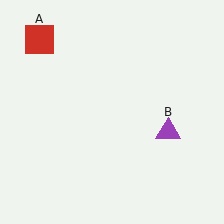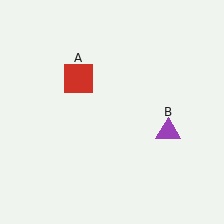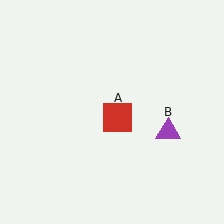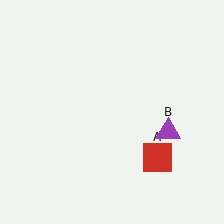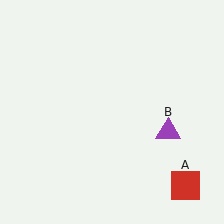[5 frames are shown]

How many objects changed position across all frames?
1 object changed position: red square (object A).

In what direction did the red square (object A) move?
The red square (object A) moved down and to the right.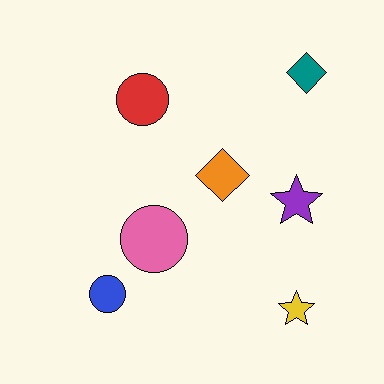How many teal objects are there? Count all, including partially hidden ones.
There is 1 teal object.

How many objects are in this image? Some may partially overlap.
There are 7 objects.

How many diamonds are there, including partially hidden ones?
There are 2 diamonds.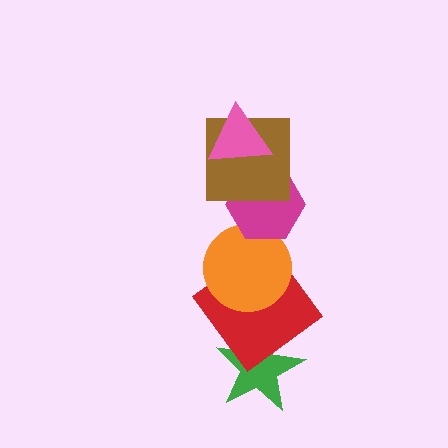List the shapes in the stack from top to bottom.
From top to bottom: the pink triangle, the brown square, the magenta hexagon, the orange circle, the red diamond, the green star.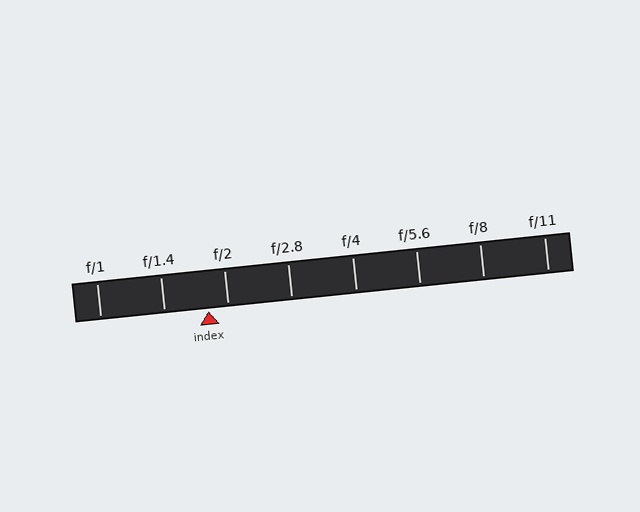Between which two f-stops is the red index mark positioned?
The index mark is between f/1.4 and f/2.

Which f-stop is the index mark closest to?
The index mark is closest to f/2.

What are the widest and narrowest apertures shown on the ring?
The widest aperture shown is f/1 and the narrowest is f/11.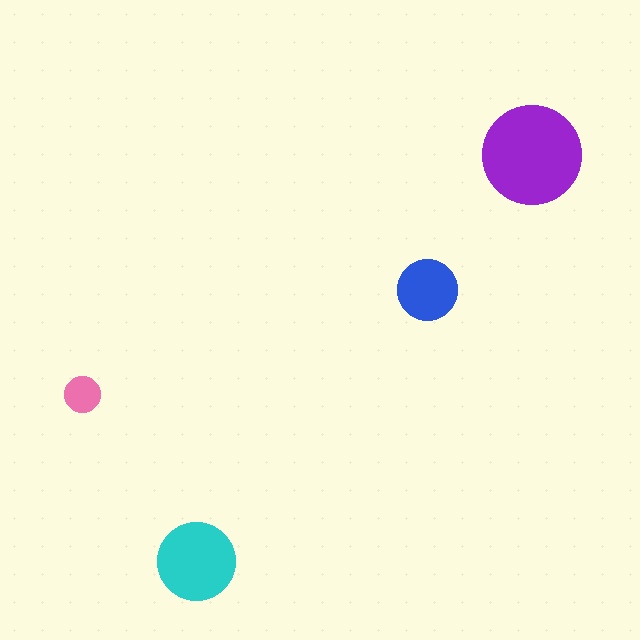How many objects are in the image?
There are 4 objects in the image.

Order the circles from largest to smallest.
the purple one, the cyan one, the blue one, the pink one.